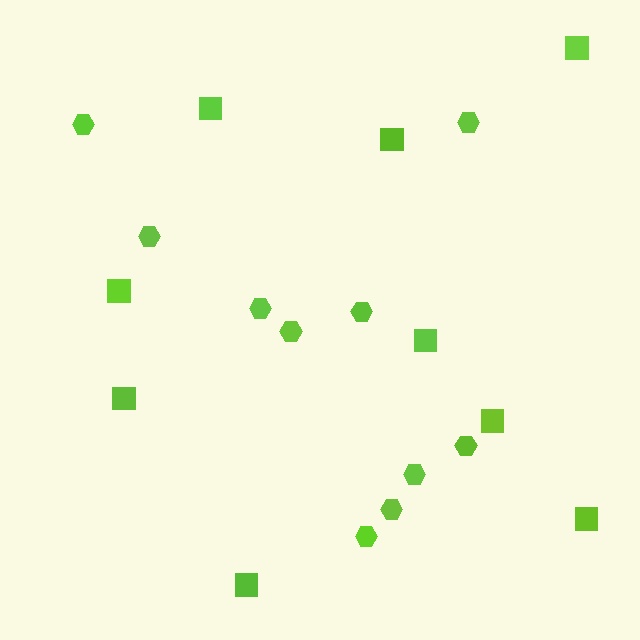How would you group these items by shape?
There are 2 groups: one group of squares (9) and one group of hexagons (10).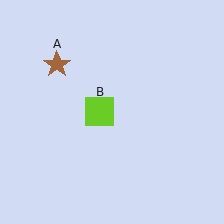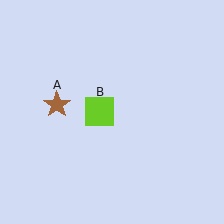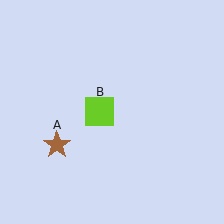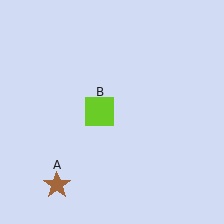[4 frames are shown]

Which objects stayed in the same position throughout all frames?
Lime square (object B) remained stationary.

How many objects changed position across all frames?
1 object changed position: brown star (object A).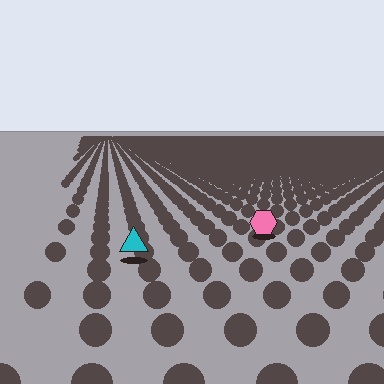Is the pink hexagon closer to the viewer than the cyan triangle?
No. The cyan triangle is closer — you can tell from the texture gradient: the ground texture is coarser near it.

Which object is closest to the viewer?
The cyan triangle is closest. The texture marks near it are larger and more spread out.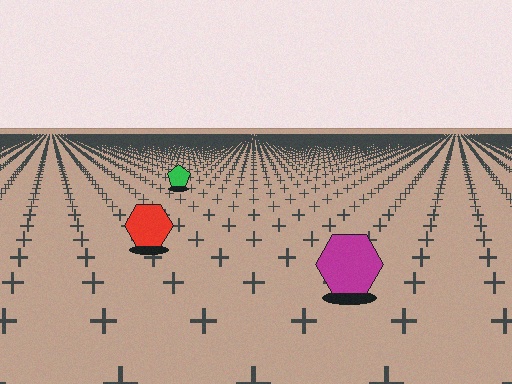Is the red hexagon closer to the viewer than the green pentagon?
Yes. The red hexagon is closer — you can tell from the texture gradient: the ground texture is coarser near it.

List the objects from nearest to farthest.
From nearest to farthest: the magenta hexagon, the red hexagon, the green pentagon.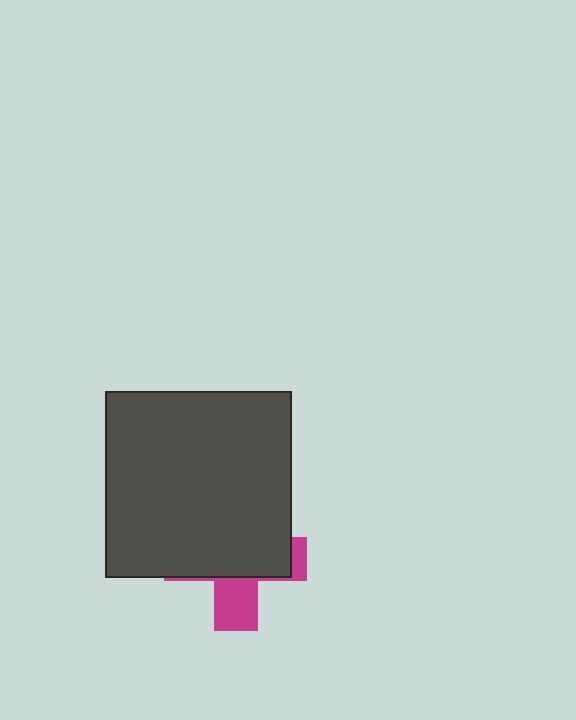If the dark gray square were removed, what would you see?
You would see the complete magenta cross.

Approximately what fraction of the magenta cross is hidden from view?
Roughly 68% of the magenta cross is hidden behind the dark gray square.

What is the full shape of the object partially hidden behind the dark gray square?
The partially hidden object is a magenta cross.